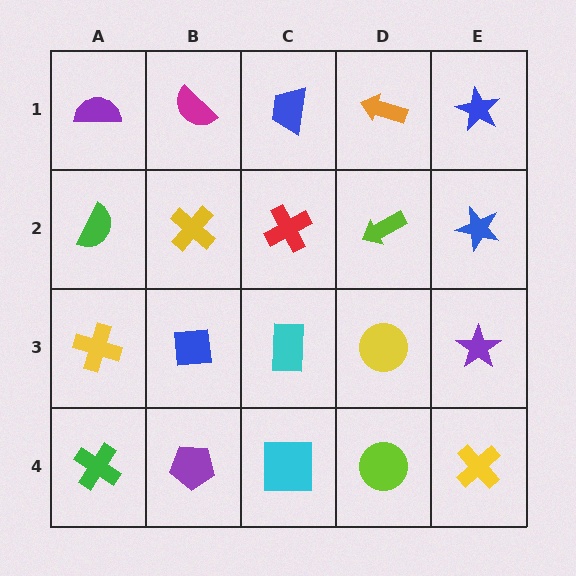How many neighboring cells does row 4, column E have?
2.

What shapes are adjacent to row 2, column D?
An orange arrow (row 1, column D), a yellow circle (row 3, column D), a red cross (row 2, column C), a blue star (row 2, column E).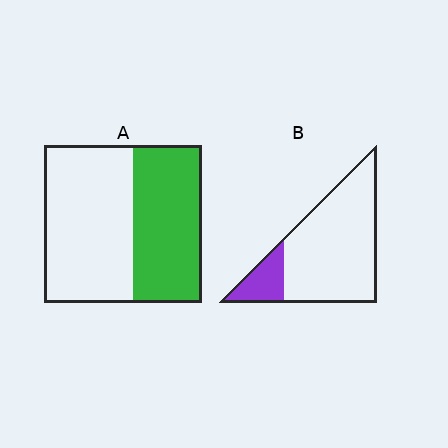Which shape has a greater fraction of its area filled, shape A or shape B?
Shape A.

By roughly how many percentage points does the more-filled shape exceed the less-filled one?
By roughly 25 percentage points (A over B).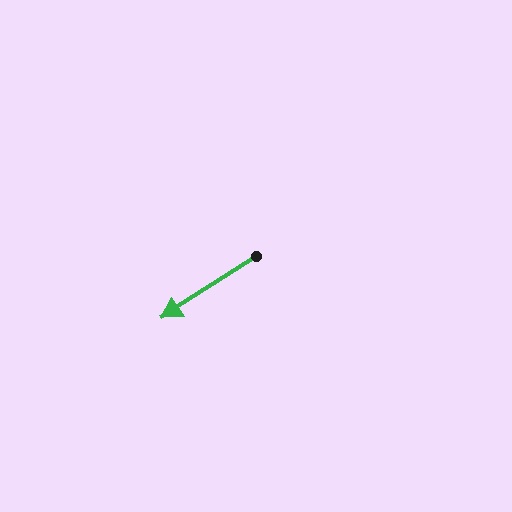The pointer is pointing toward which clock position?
Roughly 8 o'clock.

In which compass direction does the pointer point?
Southwest.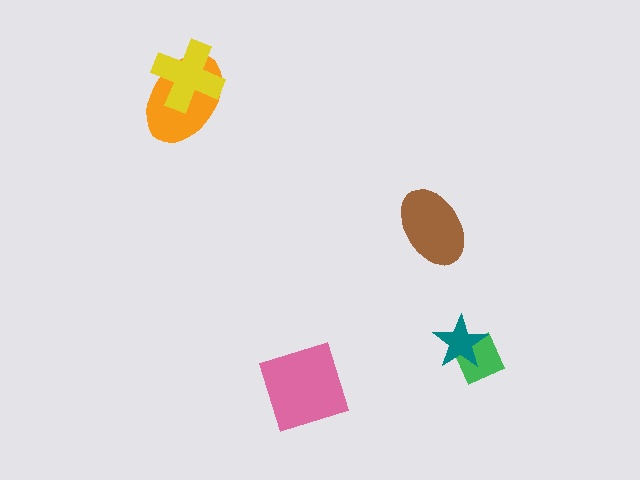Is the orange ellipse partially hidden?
Yes, it is partially covered by another shape.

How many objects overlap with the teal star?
1 object overlaps with the teal star.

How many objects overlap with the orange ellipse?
1 object overlaps with the orange ellipse.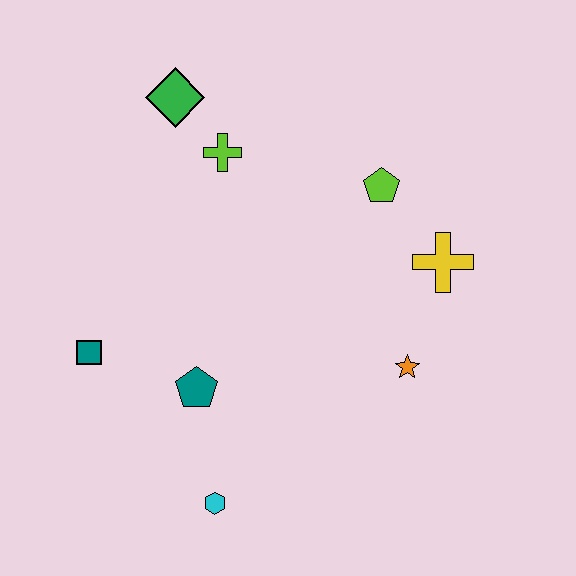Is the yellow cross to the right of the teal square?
Yes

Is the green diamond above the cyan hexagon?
Yes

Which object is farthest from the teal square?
The yellow cross is farthest from the teal square.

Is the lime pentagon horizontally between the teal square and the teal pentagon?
No